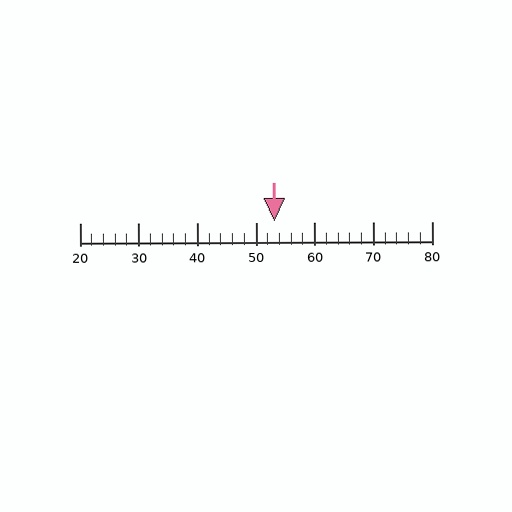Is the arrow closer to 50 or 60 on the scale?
The arrow is closer to 50.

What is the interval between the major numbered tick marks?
The major tick marks are spaced 10 units apart.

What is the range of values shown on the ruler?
The ruler shows values from 20 to 80.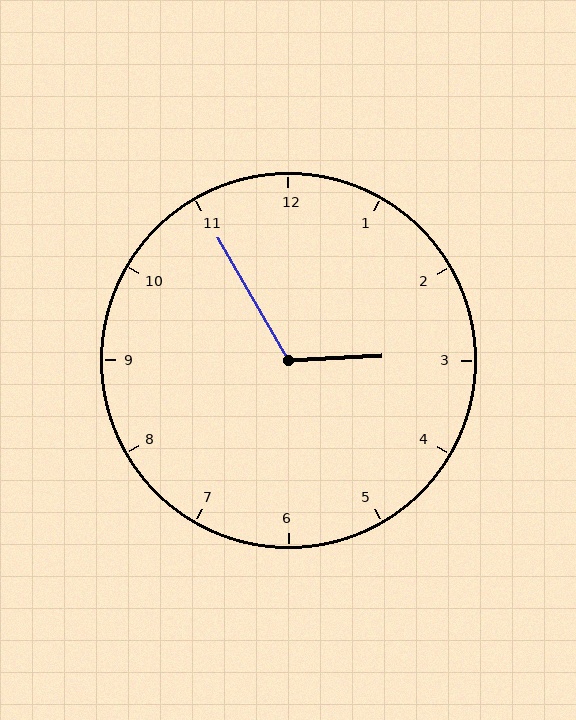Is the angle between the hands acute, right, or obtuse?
It is obtuse.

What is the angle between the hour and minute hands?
Approximately 118 degrees.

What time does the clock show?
2:55.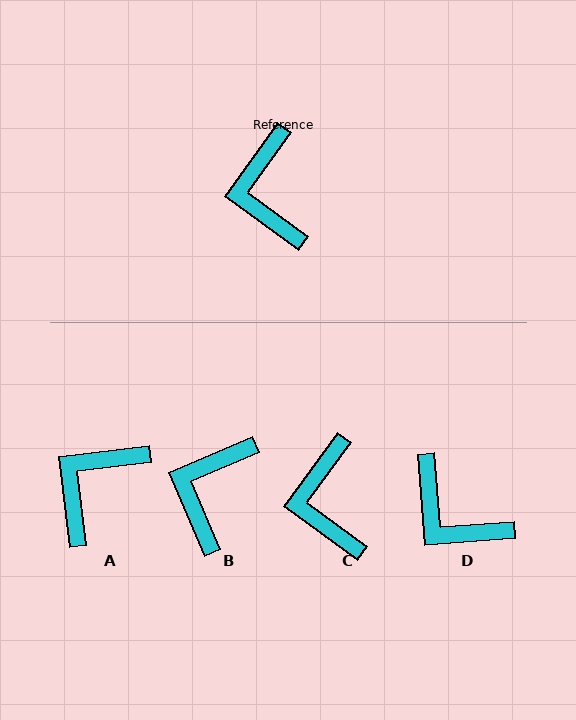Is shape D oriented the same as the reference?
No, it is off by about 40 degrees.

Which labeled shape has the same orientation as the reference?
C.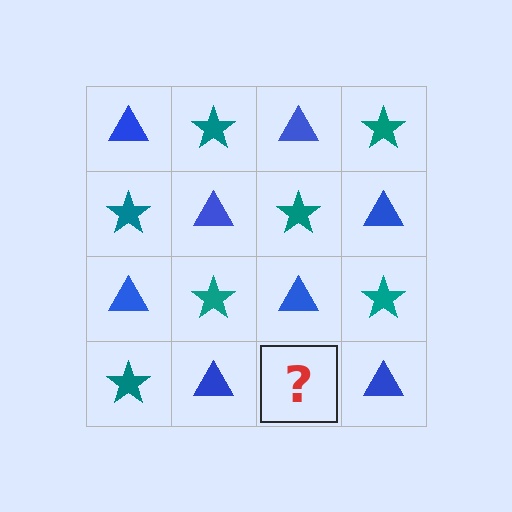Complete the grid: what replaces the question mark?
The question mark should be replaced with a teal star.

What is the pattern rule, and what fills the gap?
The rule is that it alternates blue triangle and teal star in a checkerboard pattern. The gap should be filled with a teal star.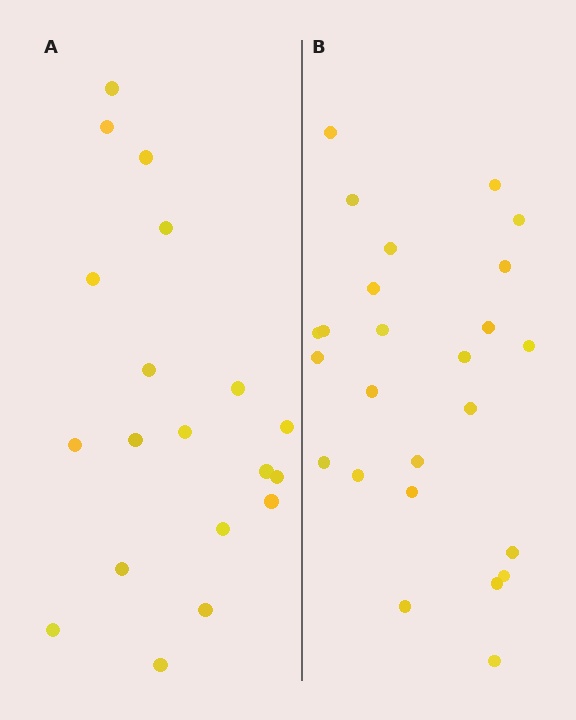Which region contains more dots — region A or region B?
Region B (the right region) has more dots.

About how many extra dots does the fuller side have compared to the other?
Region B has about 6 more dots than region A.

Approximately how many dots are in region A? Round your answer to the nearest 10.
About 20 dots. (The exact count is 19, which rounds to 20.)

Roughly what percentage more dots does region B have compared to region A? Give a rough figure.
About 30% more.